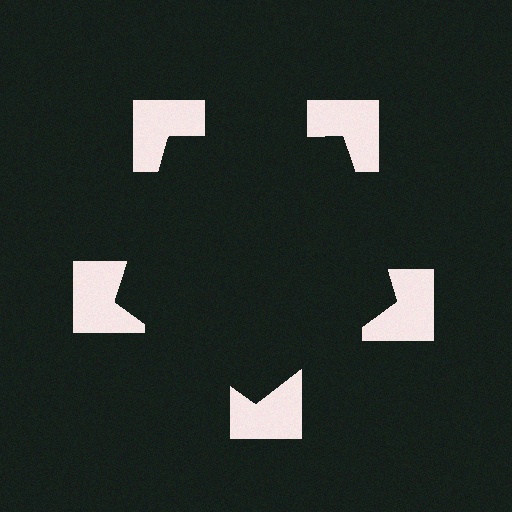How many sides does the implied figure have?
5 sides.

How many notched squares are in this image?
There are 5 — one at each vertex of the illusory pentagon.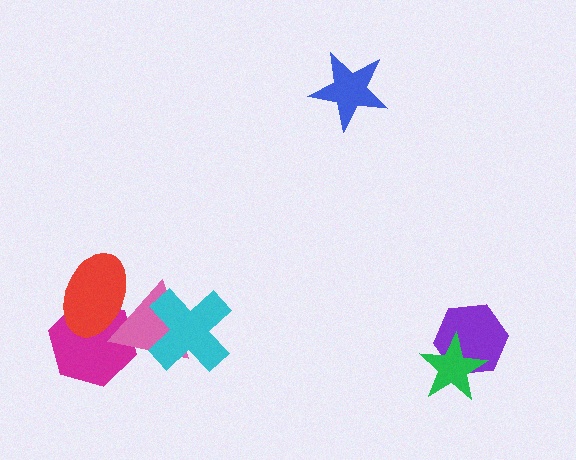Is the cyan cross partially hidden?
No, no other shape covers it.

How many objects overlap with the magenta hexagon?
2 objects overlap with the magenta hexagon.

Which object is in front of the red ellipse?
The pink triangle is in front of the red ellipse.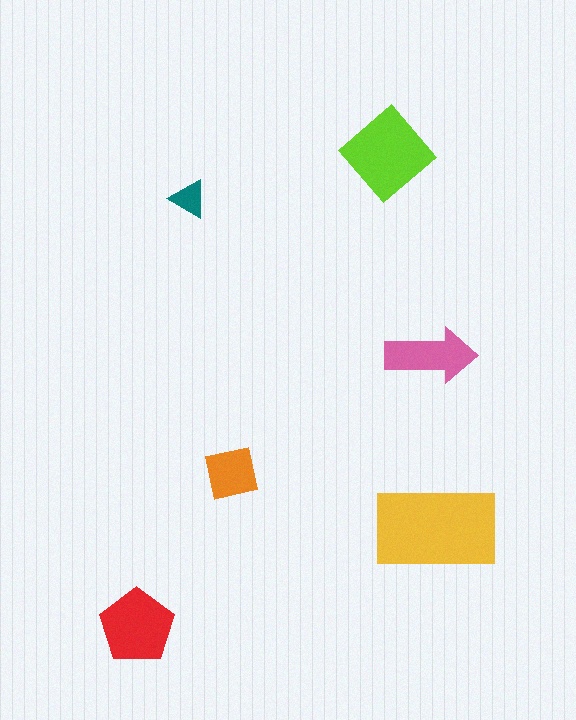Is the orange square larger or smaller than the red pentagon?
Smaller.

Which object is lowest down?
The red pentagon is bottommost.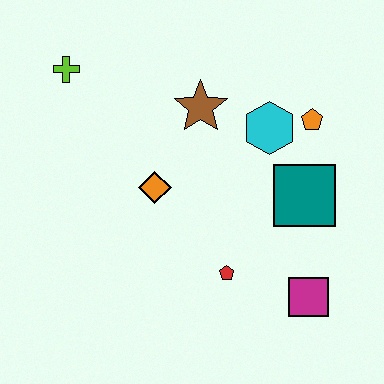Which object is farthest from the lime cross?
The magenta square is farthest from the lime cross.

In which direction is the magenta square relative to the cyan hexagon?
The magenta square is below the cyan hexagon.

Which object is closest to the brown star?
The cyan hexagon is closest to the brown star.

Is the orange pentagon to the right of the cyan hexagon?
Yes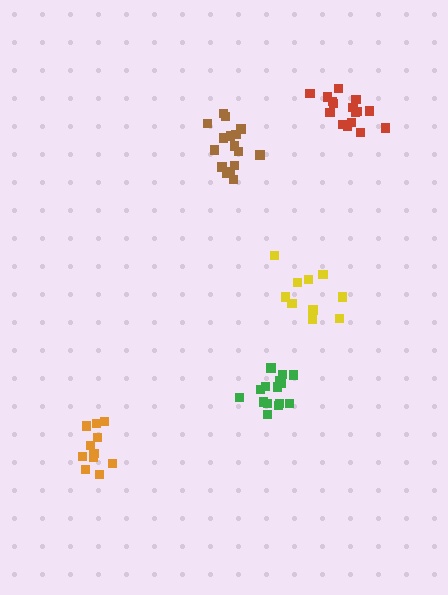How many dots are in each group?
Group 1: 16 dots, Group 2: 16 dots, Group 3: 15 dots, Group 4: 11 dots, Group 5: 10 dots (68 total).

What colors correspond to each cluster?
The clusters are colored: red, brown, green, orange, yellow.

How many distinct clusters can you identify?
There are 5 distinct clusters.